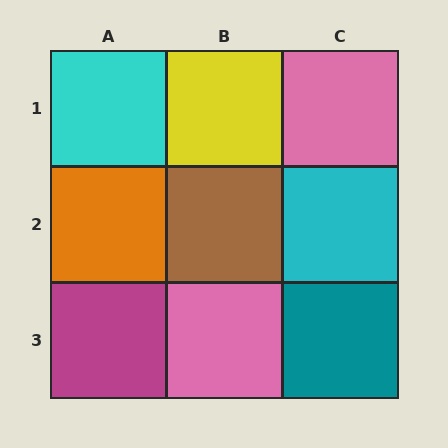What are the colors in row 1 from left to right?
Cyan, yellow, pink.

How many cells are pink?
2 cells are pink.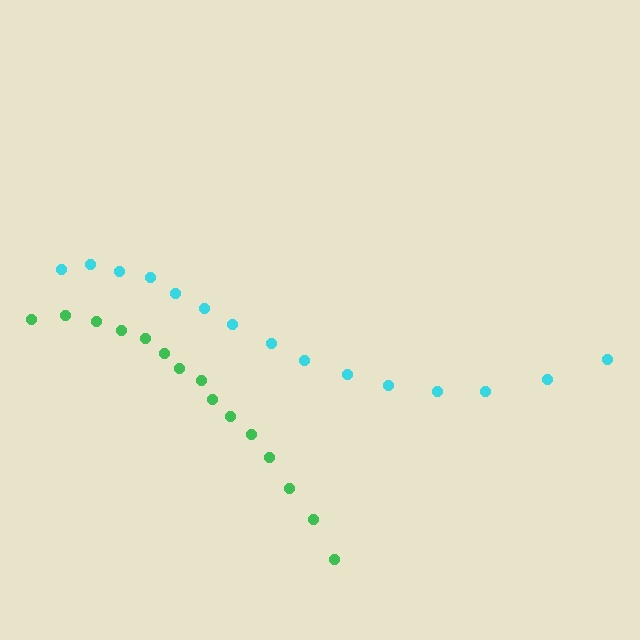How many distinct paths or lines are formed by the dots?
There are 2 distinct paths.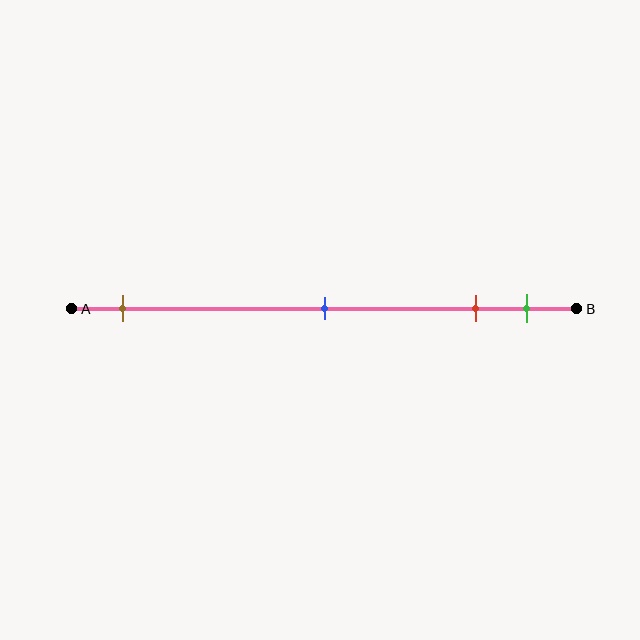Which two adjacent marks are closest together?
The red and green marks are the closest adjacent pair.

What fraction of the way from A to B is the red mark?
The red mark is approximately 80% (0.8) of the way from A to B.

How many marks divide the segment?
There are 4 marks dividing the segment.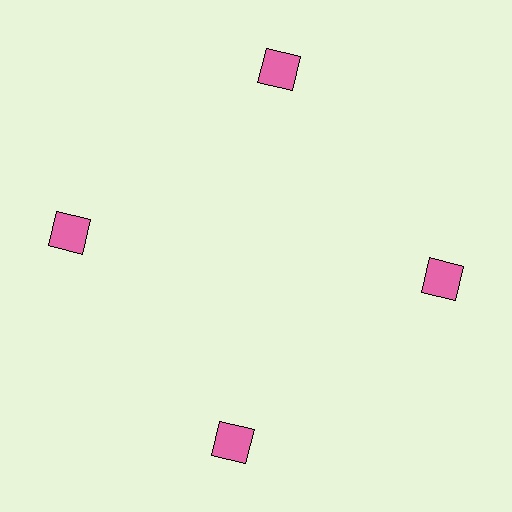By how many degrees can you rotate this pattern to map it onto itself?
The pattern maps onto itself every 90 degrees of rotation.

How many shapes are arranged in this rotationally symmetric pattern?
There are 4 shapes, arranged in 4 groups of 1.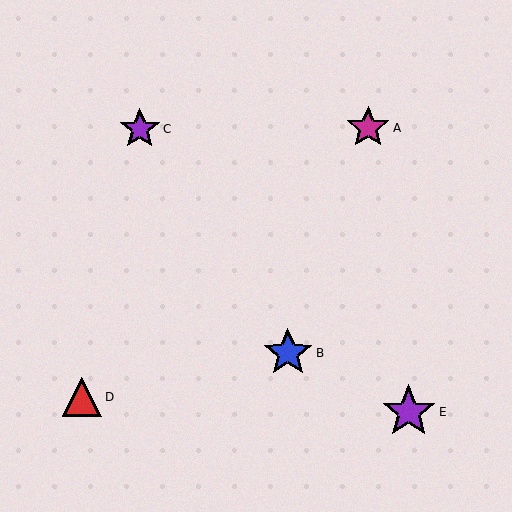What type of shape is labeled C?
Shape C is a purple star.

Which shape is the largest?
The purple star (labeled E) is the largest.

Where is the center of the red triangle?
The center of the red triangle is at (82, 397).